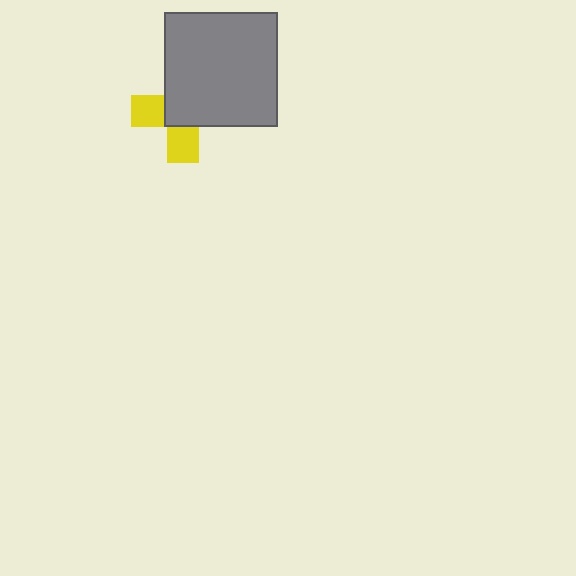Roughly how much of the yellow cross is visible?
A small part of it is visible (roughly 38%).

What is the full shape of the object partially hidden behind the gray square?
The partially hidden object is a yellow cross.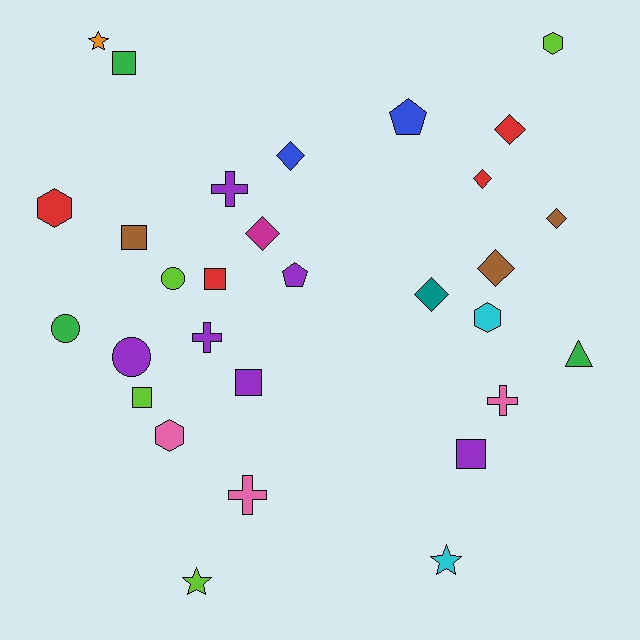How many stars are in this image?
There are 3 stars.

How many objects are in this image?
There are 30 objects.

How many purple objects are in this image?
There are 6 purple objects.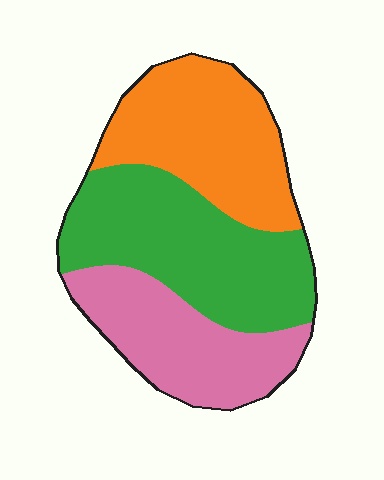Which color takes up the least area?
Pink, at roughly 30%.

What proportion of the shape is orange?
Orange takes up between a quarter and a half of the shape.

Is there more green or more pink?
Green.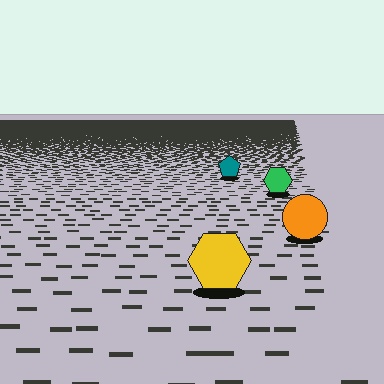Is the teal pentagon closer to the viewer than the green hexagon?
No. The green hexagon is closer — you can tell from the texture gradient: the ground texture is coarser near it.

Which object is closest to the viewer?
The yellow hexagon is closest. The texture marks near it are larger and more spread out.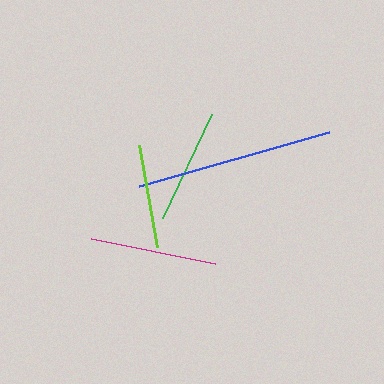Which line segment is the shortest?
The lime line is the shortest at approximately 104 pixels.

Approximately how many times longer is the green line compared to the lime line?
The green line is approximately 1.1 times the length of the lime line.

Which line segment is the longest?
The blue line is the longest at approximately 197 pixels.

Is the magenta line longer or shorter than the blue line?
The blue line is longer than the magenta line.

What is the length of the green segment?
The green segment is approximately 115 pixels long.